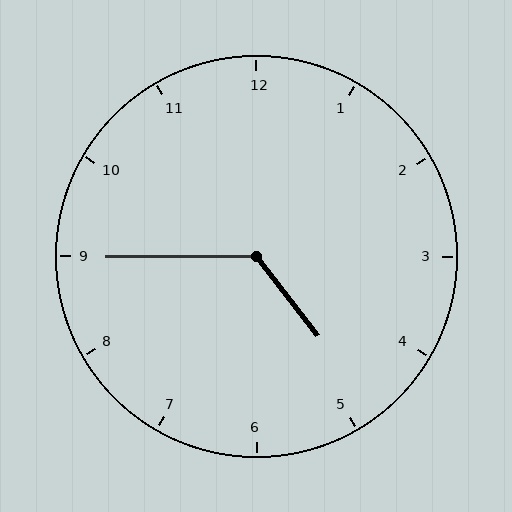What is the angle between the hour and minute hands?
Approximately 128 degrees.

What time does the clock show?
4:45.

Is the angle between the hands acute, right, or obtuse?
It is obtuse.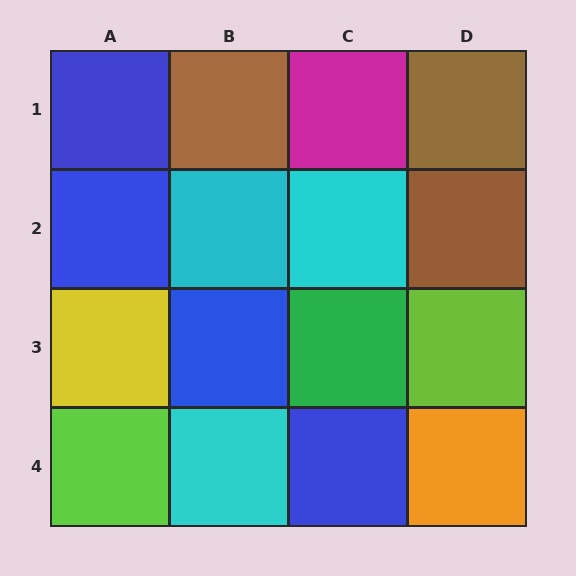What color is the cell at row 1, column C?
Magenta.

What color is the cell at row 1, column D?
Brown.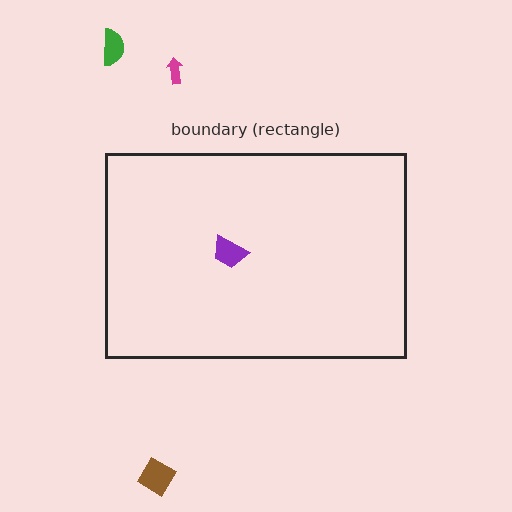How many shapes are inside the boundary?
1 inside, 3 outside.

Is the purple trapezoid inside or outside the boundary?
Inside.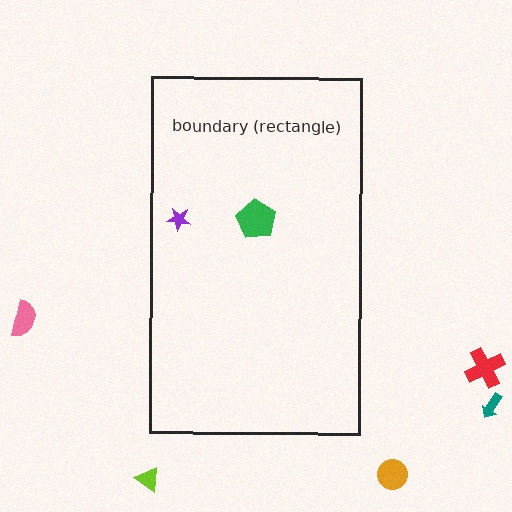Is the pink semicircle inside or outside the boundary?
Outside.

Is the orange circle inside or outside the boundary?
Outside.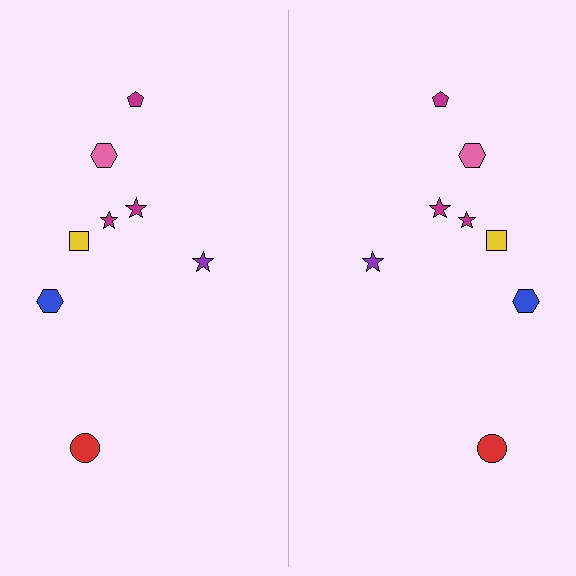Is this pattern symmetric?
Yes, this pattern has bilateral (reflection) symmetry.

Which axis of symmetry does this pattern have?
The pattern has a vertical axis of symmetry running through the center of the image.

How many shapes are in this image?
There are 16 shapes in this image.